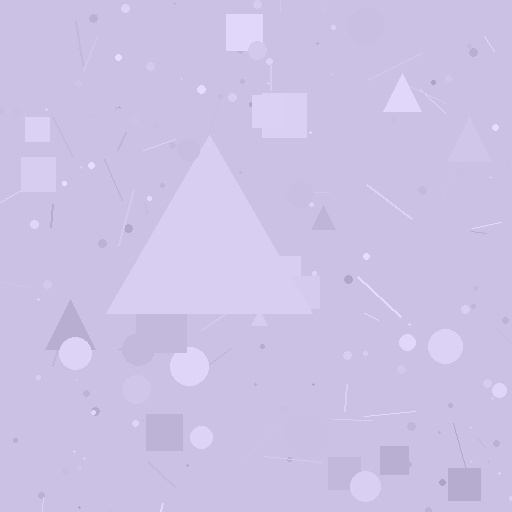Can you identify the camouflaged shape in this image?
The camouflaged shape is a triangle.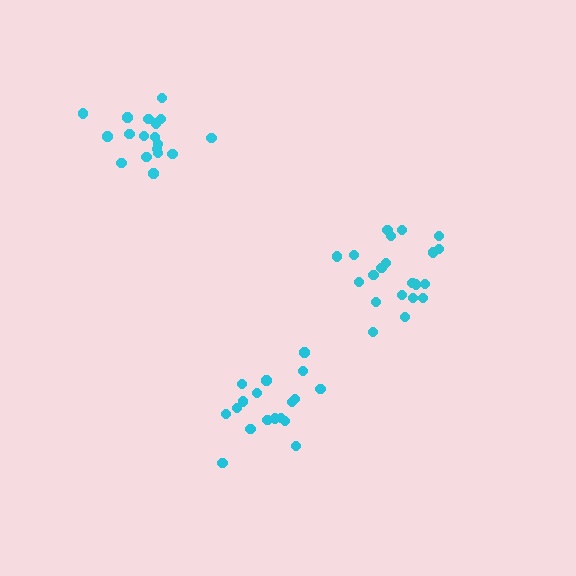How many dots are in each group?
Group 1: 18 dots, Group 2: 18 dots, Group 3: 21 dots (57 total).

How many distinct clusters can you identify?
There are 3 distinct clusters.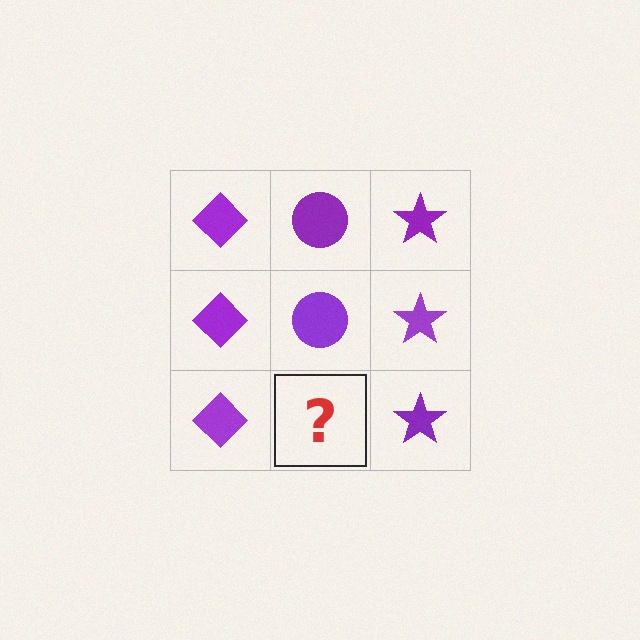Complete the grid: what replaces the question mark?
The question mark should be replaced with a purple circle.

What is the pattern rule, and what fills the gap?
The rule is that each column has a consistent shape. The gap should be filled with a purple circle.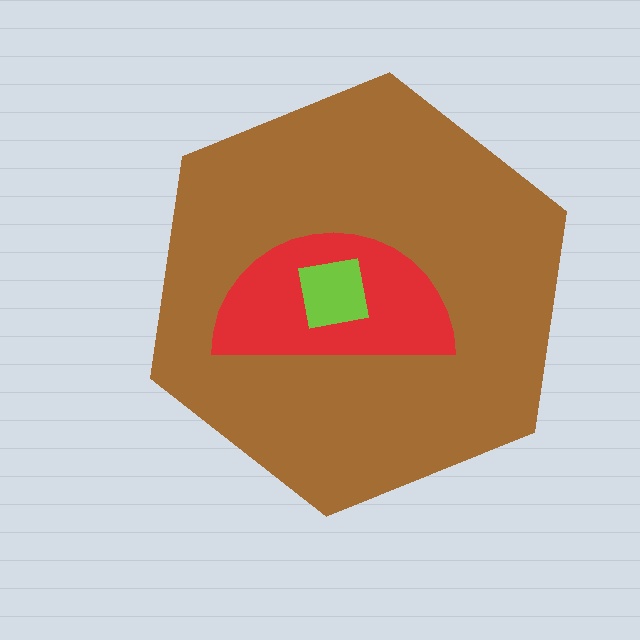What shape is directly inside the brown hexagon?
The red semicircle.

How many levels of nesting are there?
3.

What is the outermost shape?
The brown hexagon.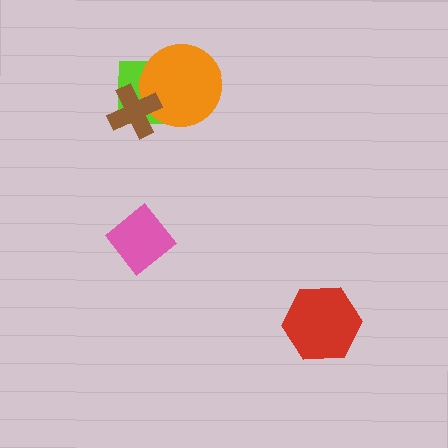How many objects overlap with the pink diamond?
0 objects overlap with the pink diamond.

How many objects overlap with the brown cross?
2 objects overlap with the brown cross.